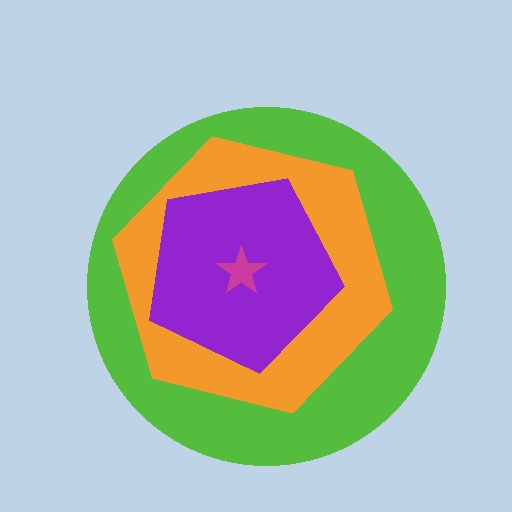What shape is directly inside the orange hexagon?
The purple pentagon.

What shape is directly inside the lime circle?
The orange hexagon.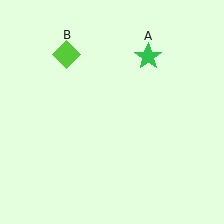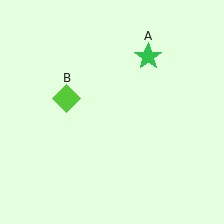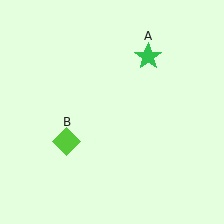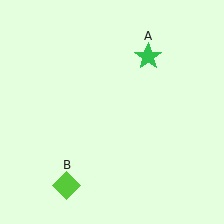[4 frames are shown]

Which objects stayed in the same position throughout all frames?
Green star (object A) remained stationary.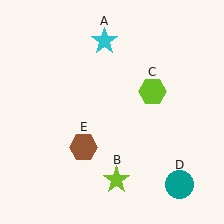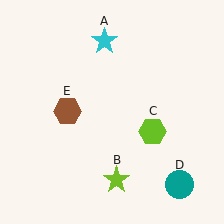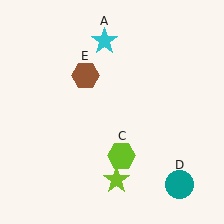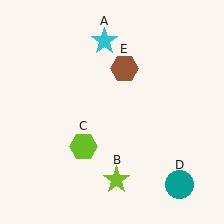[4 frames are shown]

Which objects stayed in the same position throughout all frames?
Cyan star (object A) and lime star (object B) and teal circle (object D) remained stationary.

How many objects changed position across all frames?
2 objects changed position: lime hexagon (object C), brown hexagon (object E).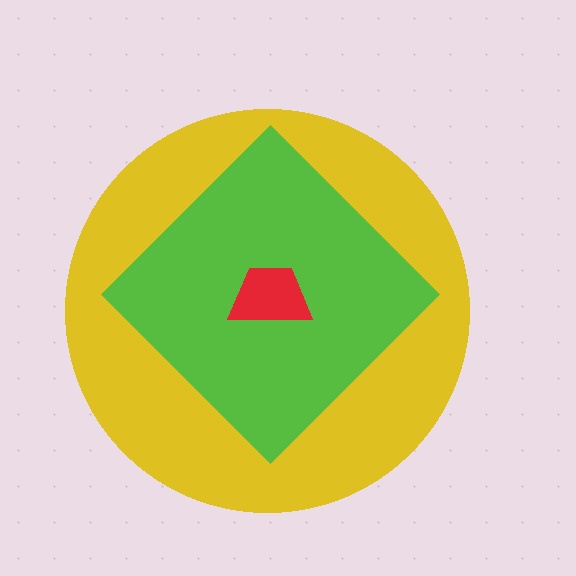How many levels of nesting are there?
3.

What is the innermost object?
The red trapezoid.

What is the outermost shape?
The yellow circle.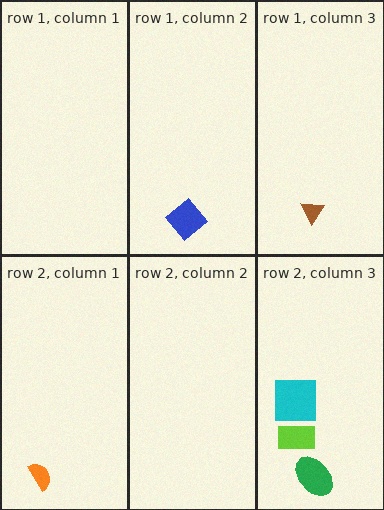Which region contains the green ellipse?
The row 2, column 3 region.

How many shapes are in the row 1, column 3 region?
1.